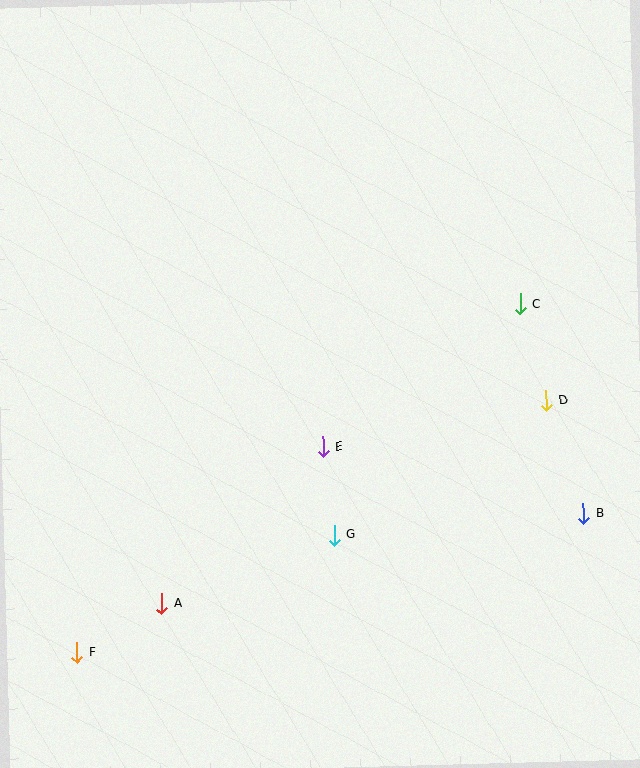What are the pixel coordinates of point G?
Point G is at (334, 535).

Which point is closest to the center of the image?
Point E at (323, 447) is closest to the center.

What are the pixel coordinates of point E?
Point E is at (323, 447).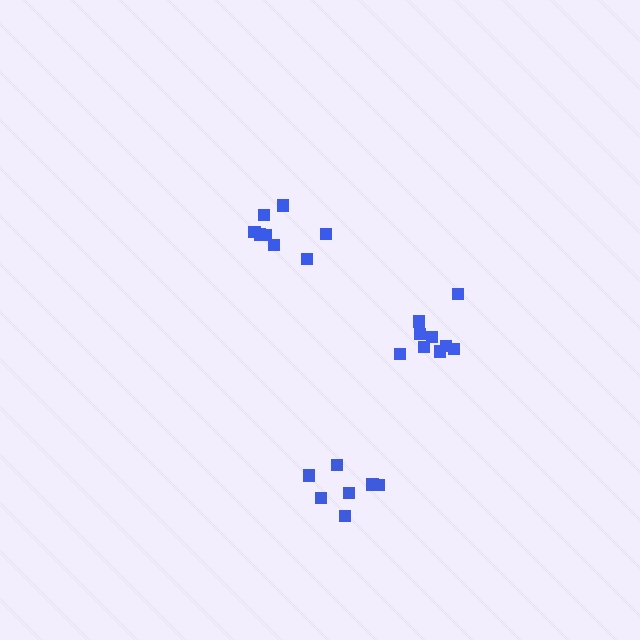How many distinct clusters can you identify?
There are 3 distinct clusters.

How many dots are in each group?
Group 1: 8 dots, Group 2: 7 dots, Group 3: 9 dots (24 total).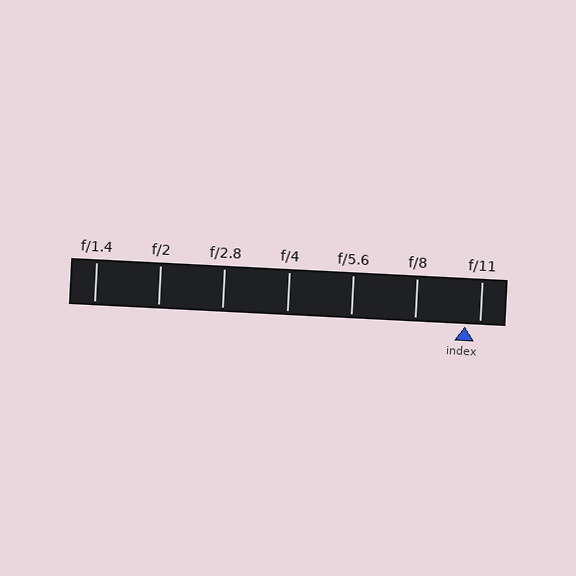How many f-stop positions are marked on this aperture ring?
There are 7 f-stop positions marked.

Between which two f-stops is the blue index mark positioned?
The index mark is between f/8 and f/11.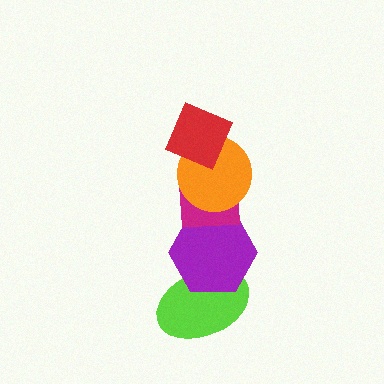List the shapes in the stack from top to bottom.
From top to bottom: the red diamond, the orange circle, the magenta square, the purple hexagon, the lime ellipse.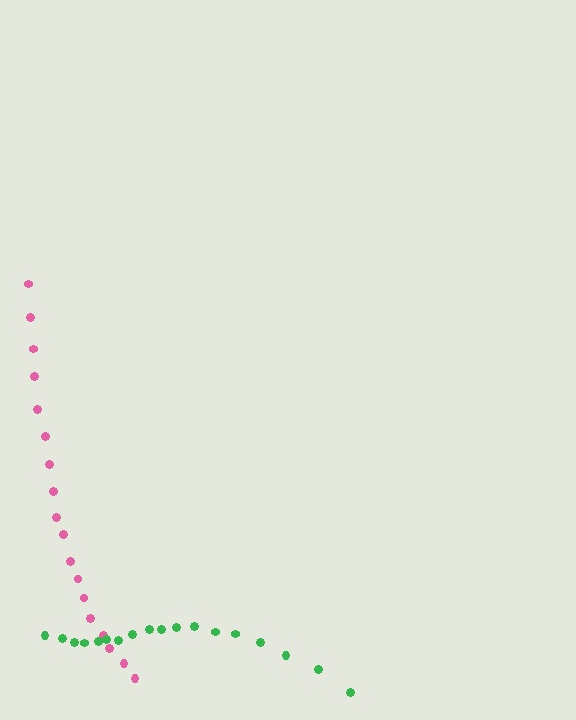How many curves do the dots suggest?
There are 2 distinct paths.